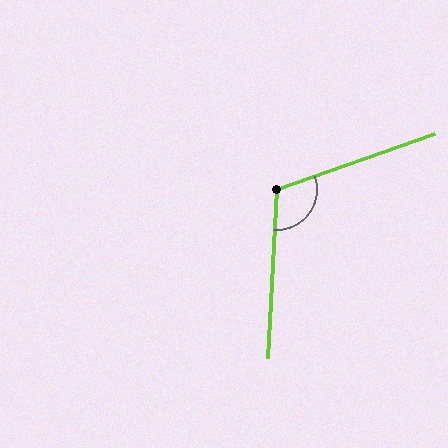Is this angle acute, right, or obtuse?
It is obtuse.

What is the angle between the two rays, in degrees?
Approximately 113 degrees.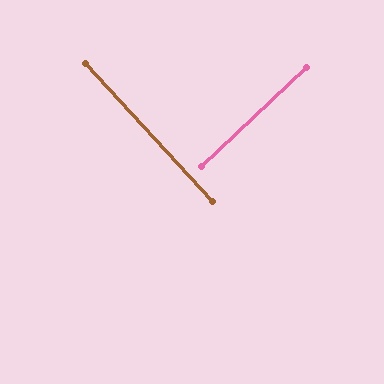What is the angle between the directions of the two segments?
Approximately 89 degrees.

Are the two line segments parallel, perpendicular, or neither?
Perpendicular — they meet at approximately 89°.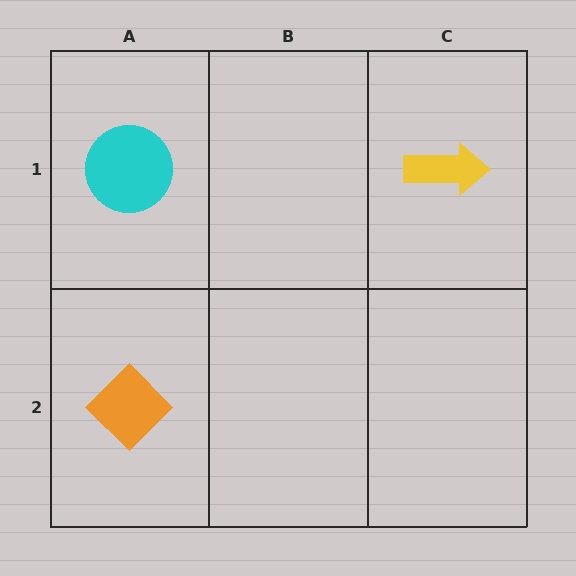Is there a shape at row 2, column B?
No, that cell is empty.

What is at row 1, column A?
A cyan circle.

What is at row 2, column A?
An orange diamond.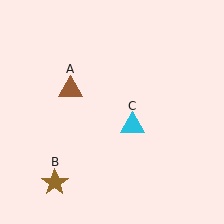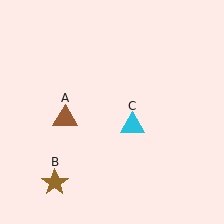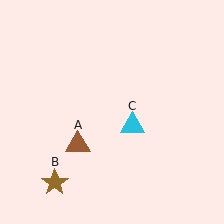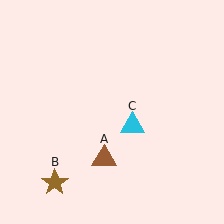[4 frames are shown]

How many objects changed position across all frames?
1 object changed position: brown triangle (object A).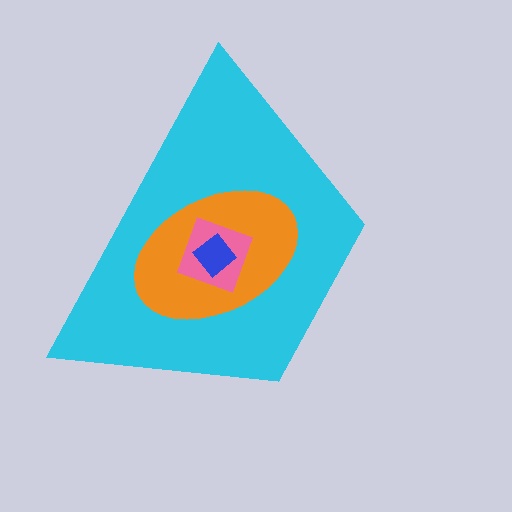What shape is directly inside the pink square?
The blue diamond.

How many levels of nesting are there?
4.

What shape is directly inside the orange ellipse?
The pink square.